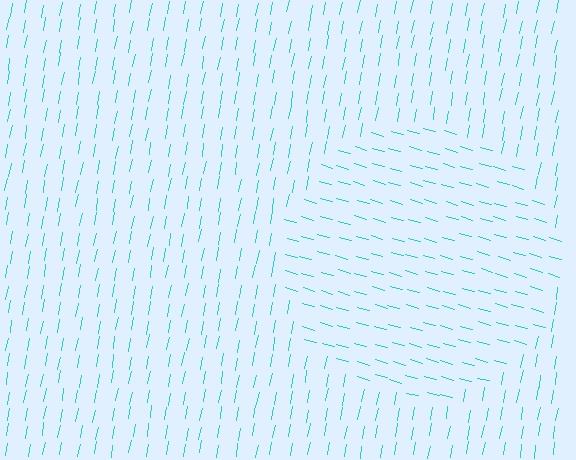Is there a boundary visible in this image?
Yes, there is a texture boundary formed by a change in line orientation.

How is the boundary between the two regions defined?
The boundary is defined purely by a change in line orientation (approximately 84 degrees difference). All lines are the same color and thickness.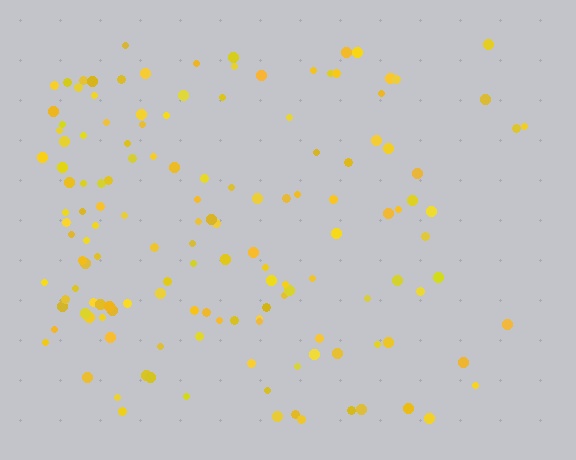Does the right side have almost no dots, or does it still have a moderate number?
Still a moderate number, just noticeably fewer than the left.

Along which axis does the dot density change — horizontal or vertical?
Horizontal.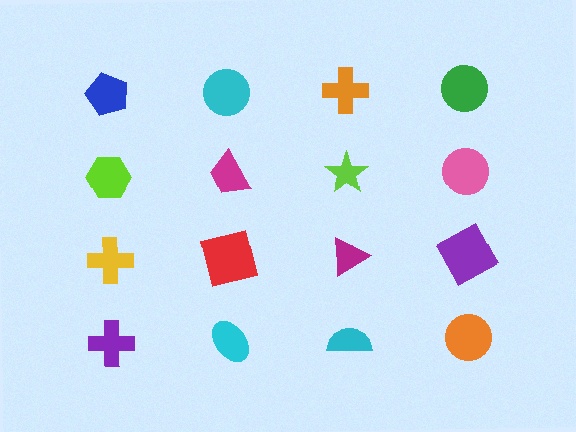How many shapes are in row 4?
4 shapes.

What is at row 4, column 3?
A cyan semicircle.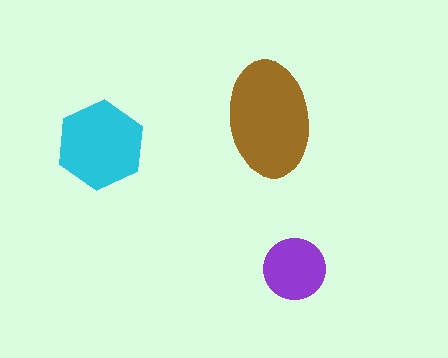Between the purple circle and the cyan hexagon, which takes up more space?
The cyan hexagon.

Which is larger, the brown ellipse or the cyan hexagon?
The brown ellipse.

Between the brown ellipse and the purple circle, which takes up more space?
The brown ellipse.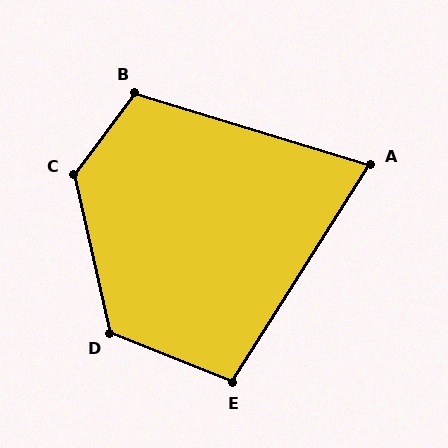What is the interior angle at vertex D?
Approximately 124 degrees (obtuse).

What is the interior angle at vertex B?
Approximately 110 degrees (obtuse).